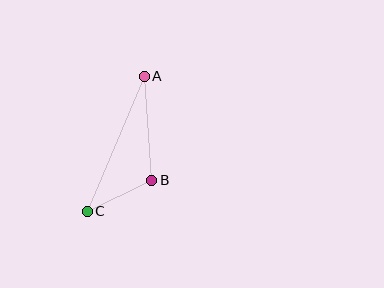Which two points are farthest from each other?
Points A and C are farthest from each other.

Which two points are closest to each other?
Points B and C are closest to each other.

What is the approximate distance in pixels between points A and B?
The distance between A and B is approximately 104 pixels.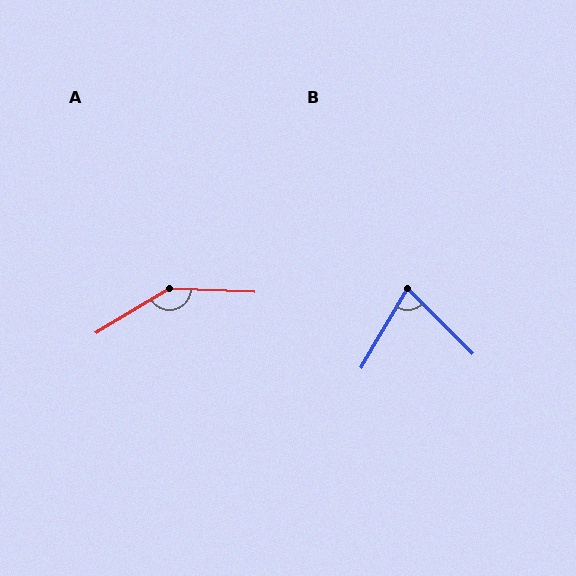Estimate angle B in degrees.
Approximately 75 degrees.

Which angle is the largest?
A, at approximately 146 degrees.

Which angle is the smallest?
B, at approximately 75 degrees.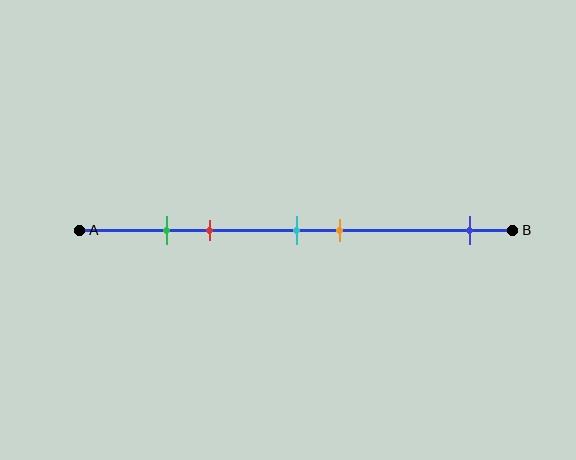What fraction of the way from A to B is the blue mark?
The blue mark is approximately 90% (0.9) of the way from A to B.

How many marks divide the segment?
There are 5 marks dividing the segment.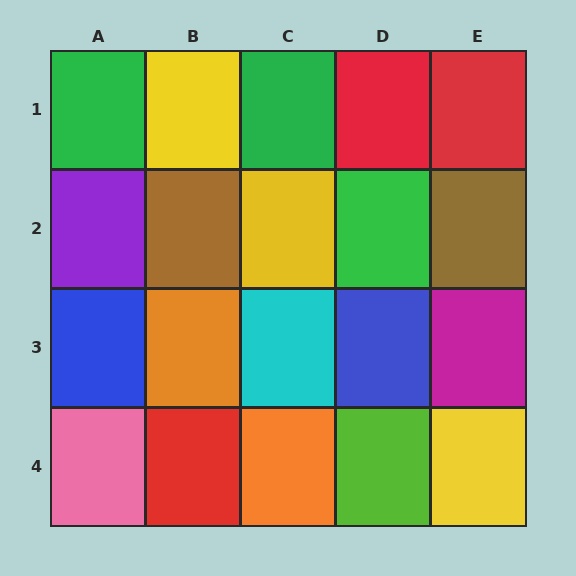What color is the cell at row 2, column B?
Brown.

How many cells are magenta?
1 cell is magenta.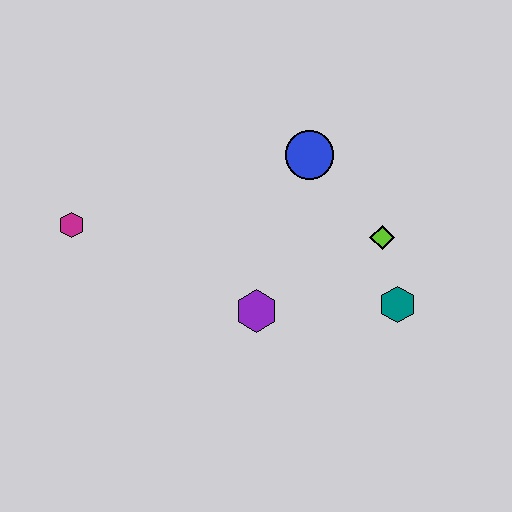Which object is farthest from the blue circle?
The magenta hexagon is farthest from the blue circle.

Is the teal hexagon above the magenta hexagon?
No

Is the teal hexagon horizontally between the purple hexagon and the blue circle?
No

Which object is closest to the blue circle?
The lime diamond is closest to the blue circle.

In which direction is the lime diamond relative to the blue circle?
The lime diamond is below the blue circle.